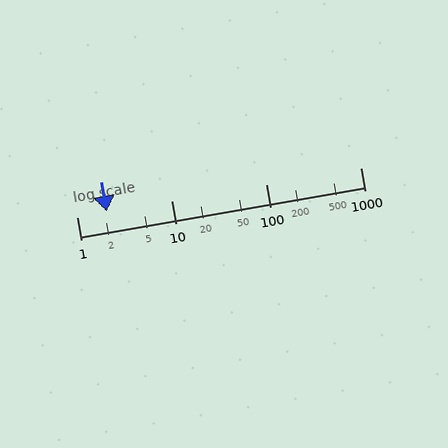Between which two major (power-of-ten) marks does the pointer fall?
The pointer is between 1 and 10.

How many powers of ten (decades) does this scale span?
The scale spans 3 decades, from 1 to 1000.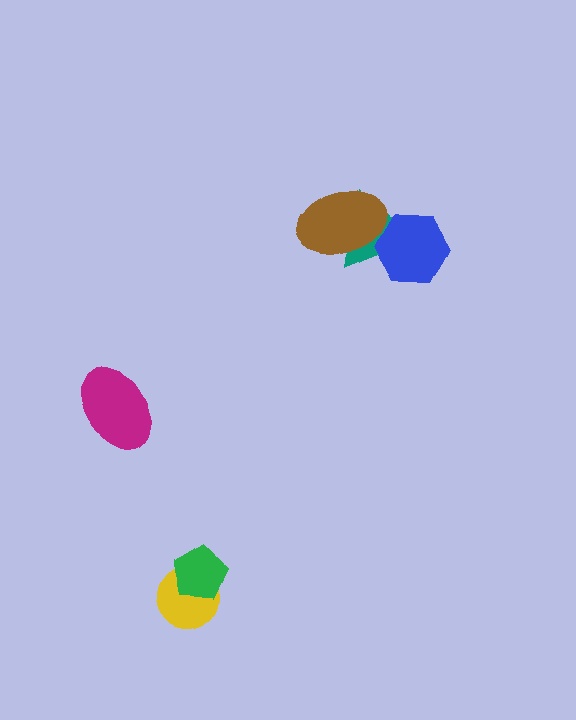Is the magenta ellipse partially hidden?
No, no other shape covers it.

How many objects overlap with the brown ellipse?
2 objects overlap with the brown ellipse.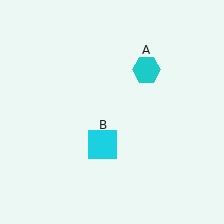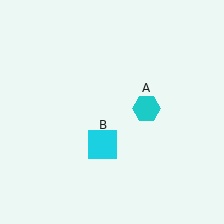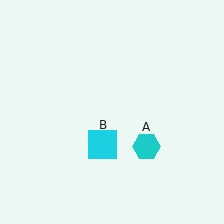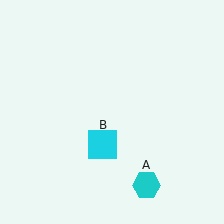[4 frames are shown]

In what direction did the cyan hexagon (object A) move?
The cyan hexagon (object A) moved down.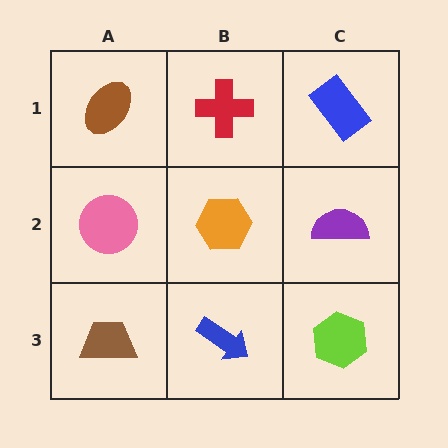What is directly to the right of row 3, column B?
A lime hexagon.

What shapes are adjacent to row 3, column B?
An orange hexagon (row 2, column B), a brown trapezoid (row 3, column A), a lime hexagon (row 3, column C).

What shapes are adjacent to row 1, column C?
A purple semicircle (row 2, column C), a red cross (row 1, column B).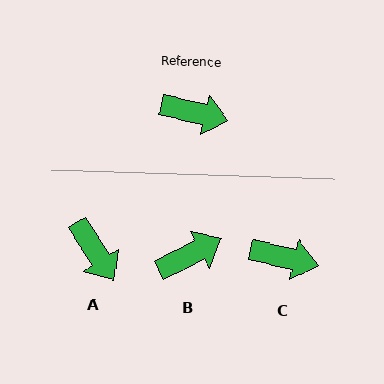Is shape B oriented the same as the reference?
No, it is off by about 40 degrees.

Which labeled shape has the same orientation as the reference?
C.